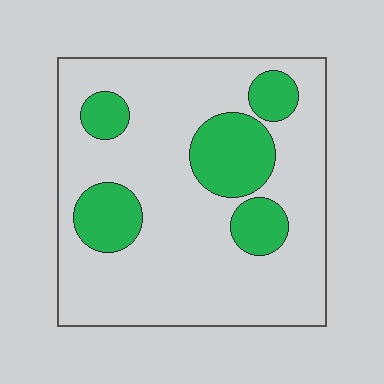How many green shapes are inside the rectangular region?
5.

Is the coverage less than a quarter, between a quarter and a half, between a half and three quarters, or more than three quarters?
Less than a quarter.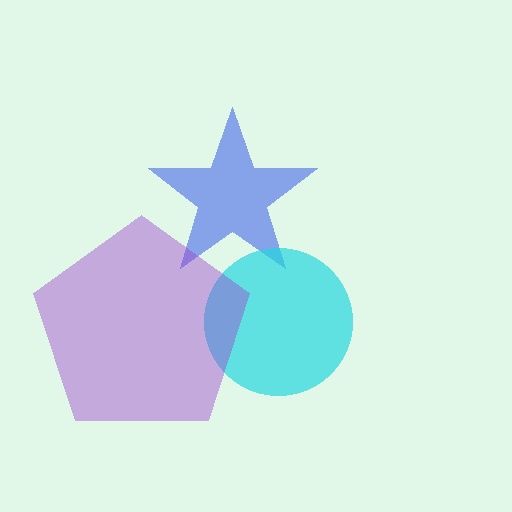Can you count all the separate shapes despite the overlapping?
Yes, there are 3 separate shapes.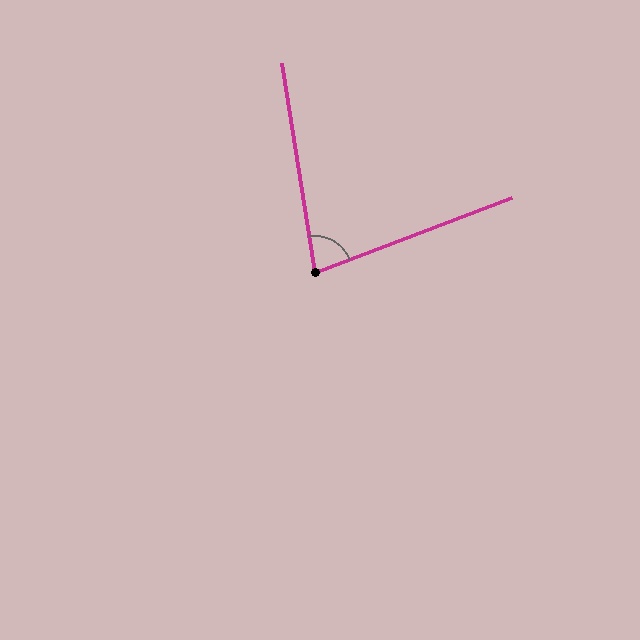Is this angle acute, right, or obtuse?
It is acute.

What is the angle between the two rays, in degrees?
Approximately 78 degrees.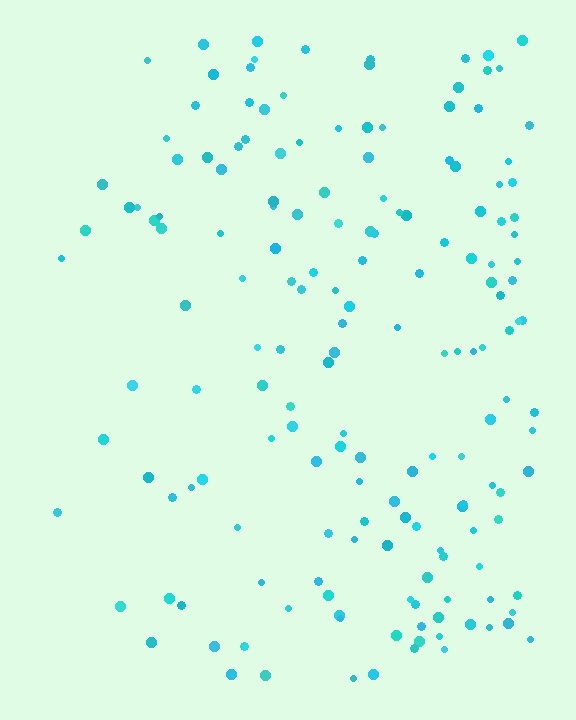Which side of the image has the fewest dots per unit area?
The left.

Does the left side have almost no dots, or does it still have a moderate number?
Still a moderate number, just noticeably fewer than the right.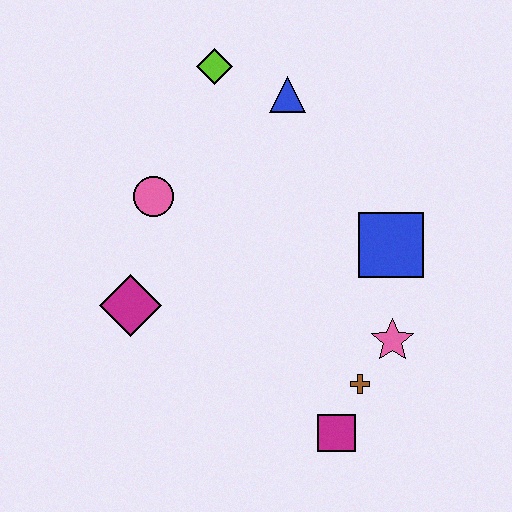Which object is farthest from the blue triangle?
The magenta square is farthest from the blue triangle.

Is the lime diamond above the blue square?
Yes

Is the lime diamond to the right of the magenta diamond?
Yes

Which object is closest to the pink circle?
The magenta diamond is closest to the pink circle.